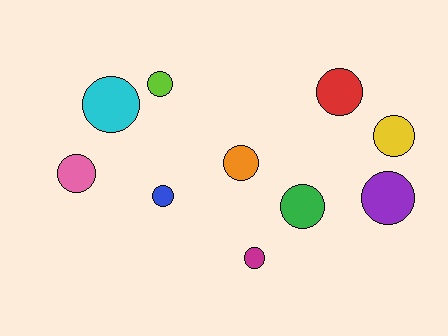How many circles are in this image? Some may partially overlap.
There are 10 circles.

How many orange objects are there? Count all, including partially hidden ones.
There is 1 orange object.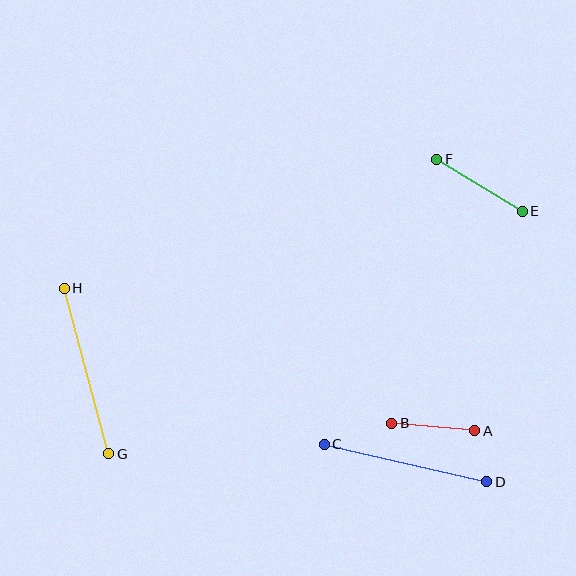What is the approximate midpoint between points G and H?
The midpoint is at approximately (87, 371) pixels.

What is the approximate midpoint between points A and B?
The midpoint is at approximately (433, 427) pixels.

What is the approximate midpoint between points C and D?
The midpoint is at approximately (406, 463) pixels.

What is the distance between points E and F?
The distance is approximately 100 pixels.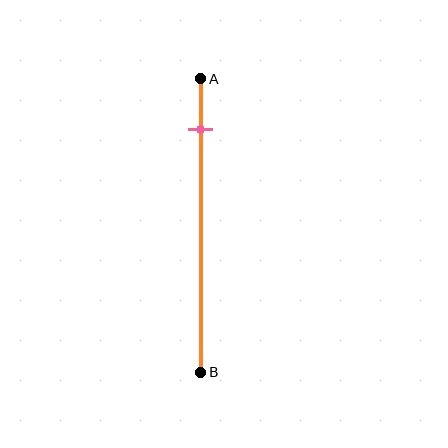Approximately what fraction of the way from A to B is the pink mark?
The pink mark is approximately 15% of the way from A to B.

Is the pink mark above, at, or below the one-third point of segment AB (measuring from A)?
The pink mark is above the one-third point of segment AB.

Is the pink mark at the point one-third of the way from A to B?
No, the mark is at about 15% from A, not at the 33% one-third point.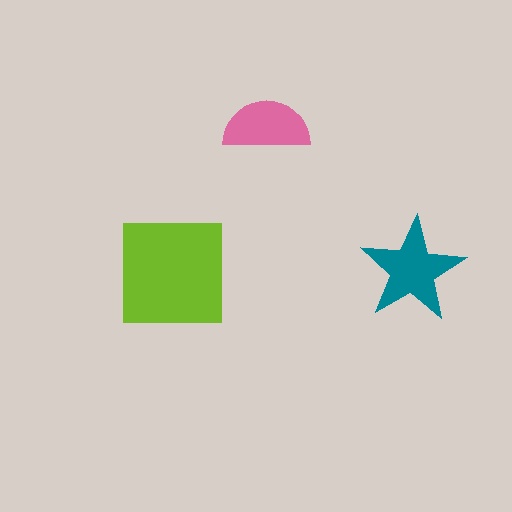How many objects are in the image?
There are 3 objects in the image.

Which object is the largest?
The lime square.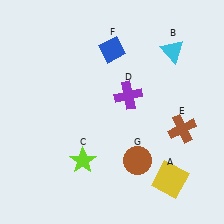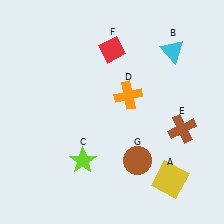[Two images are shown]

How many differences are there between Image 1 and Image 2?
There are 2 differences between the two images.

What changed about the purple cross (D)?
In Image 1, D is purple. In Image 2, it changed to orange.